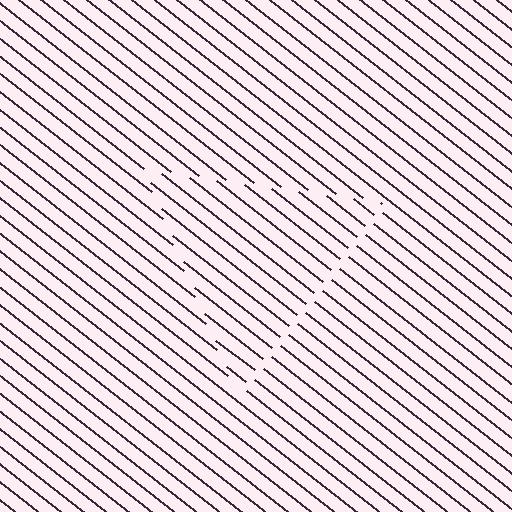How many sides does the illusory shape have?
3 sides — the line-ends trace a triangle.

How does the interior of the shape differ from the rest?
The interior of the shape contains the same grating, shifted by half a period — the contour is defined by the phase discontinuity where line-ends from the inner and outer gratings abut.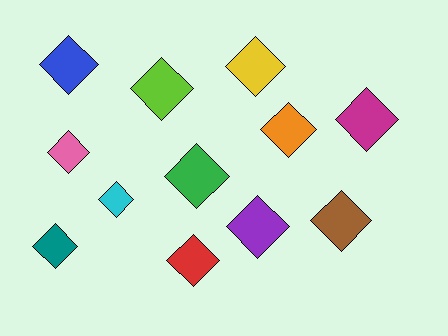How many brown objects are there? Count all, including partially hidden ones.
There is 1 brown object.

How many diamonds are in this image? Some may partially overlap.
There are 12 diamonds.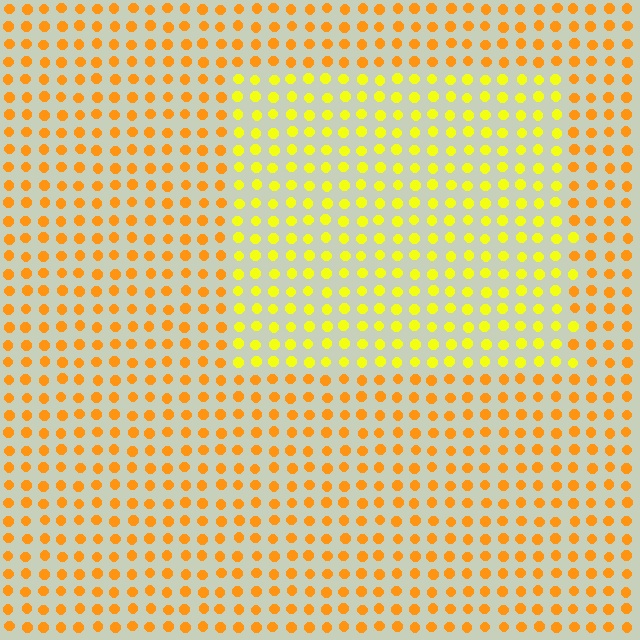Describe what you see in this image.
The image is filled with small orange elements in a uniform arrangement. A rectangle-shaped region is visible where the elements are tinted to a slightly different hue, forming a subtle color boundary.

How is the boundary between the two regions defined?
The boundary is defined purely by a slight shift in hue (about 31 degrees). Spacing, size, and orientation are identical on both sides.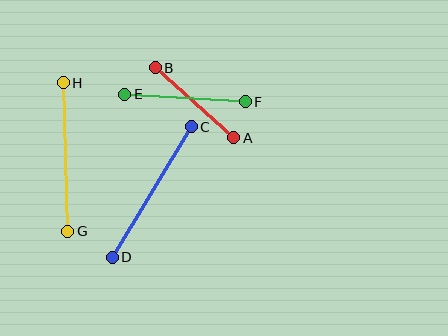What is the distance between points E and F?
The distance is approximately 121 pixels.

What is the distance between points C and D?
The distance is approximately 152 pixels.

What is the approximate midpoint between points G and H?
The midpoint is at approximately (66, 157) pixels.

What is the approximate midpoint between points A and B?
The midpoint is at approximately (194, 103) pixels.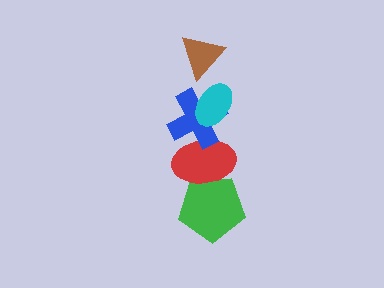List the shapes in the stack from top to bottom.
From top to bottom: the brown triangle, the cyan ellipse, the blue cross, the red ellipse, the green pentagon.